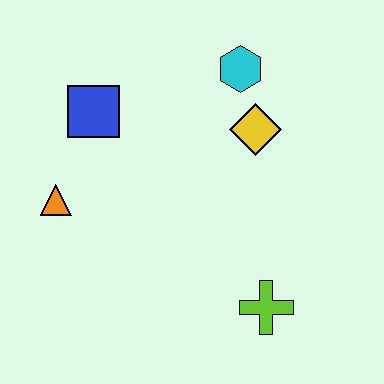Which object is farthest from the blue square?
The lime cross is farthest from the blue square.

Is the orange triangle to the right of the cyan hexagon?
No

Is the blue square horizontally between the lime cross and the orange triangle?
Yes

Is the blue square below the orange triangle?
No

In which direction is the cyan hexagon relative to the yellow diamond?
The cyan hexagon is above the yellow diamond.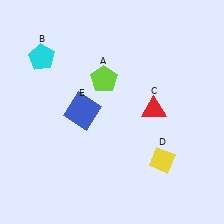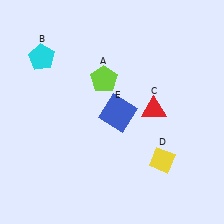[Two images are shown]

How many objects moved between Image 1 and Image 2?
1 object moved between the two images.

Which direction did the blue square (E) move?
The blue square (E) moved right.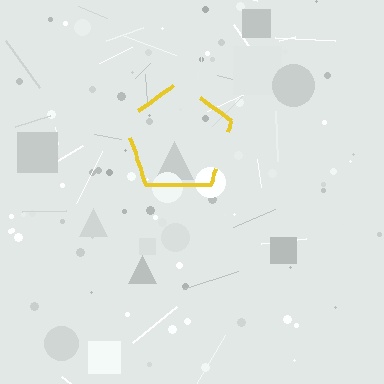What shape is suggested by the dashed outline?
The dashed outline suggests a pentagon.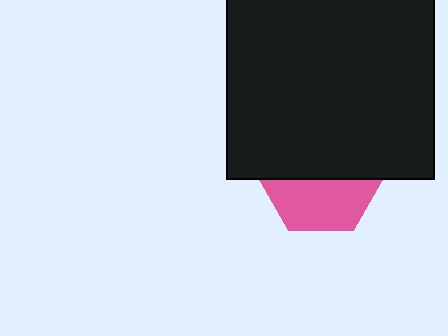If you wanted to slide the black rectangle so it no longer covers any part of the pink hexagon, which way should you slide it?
Slide it up — that is the most direct way to separate the two shapes.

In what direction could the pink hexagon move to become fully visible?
The pink hexagon could move down. That would shift it out from behind the black rectangle entirely.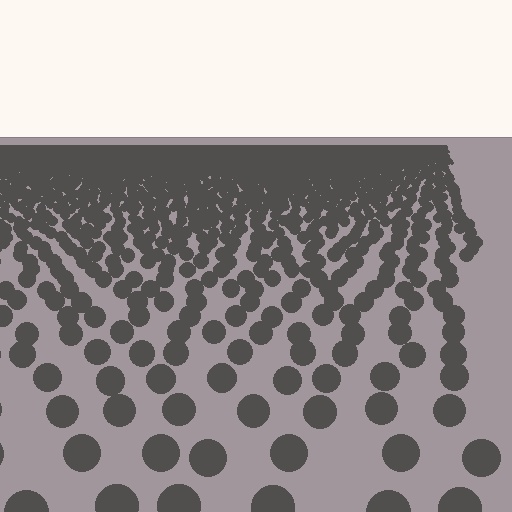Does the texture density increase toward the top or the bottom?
Density increases toward the top.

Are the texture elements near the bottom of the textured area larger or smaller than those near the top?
Larger. Near the bottom, elements are closer to the viewer and appear at a bigger on-screen size.